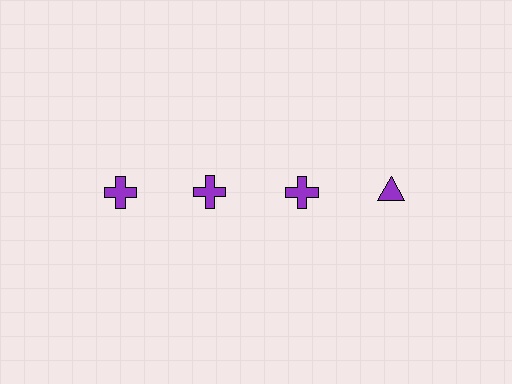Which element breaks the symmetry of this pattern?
The purple triangle in the top row, second from right column breaks the symmetry. All other shapes are purple crosses.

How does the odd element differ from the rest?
It has a different shape: triangle instead of cross.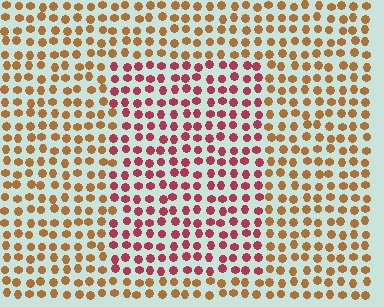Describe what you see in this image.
The image is filled with small brown elements in a uniform arrangement. A rectangle-shaped region is visible where the elements are tinted to a slightly different hue, forming a subtle color boundary.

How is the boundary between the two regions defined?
The boundary is defined purely by a slight shift in hue (about 44 degrees). Spacing, size, and orientation are identical on both sides.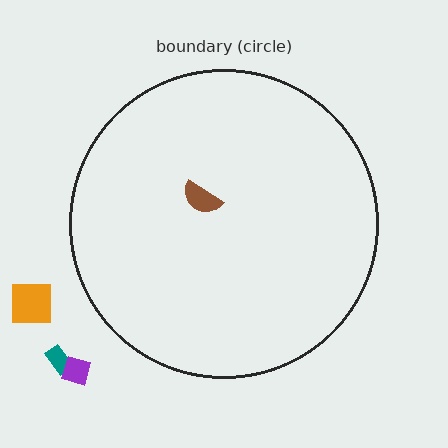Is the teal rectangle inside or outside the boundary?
Outside.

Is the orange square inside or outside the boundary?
Outside.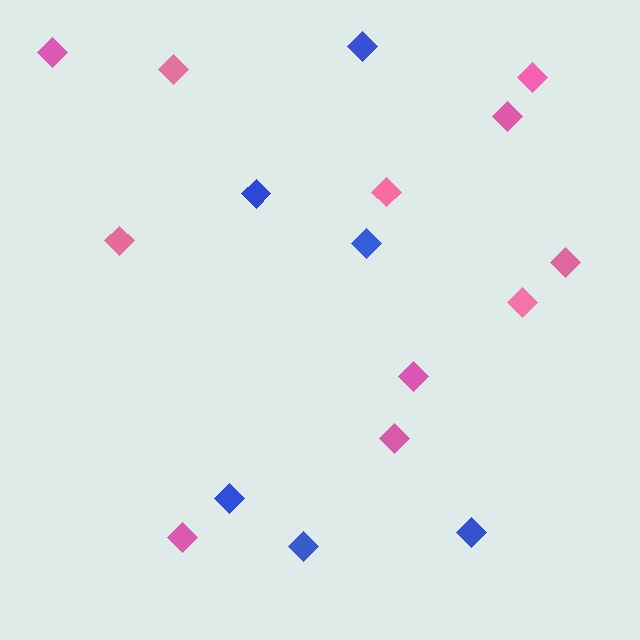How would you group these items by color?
There are 2 groups: one group of blue diamonds (6) and one group of pink diamonds (11).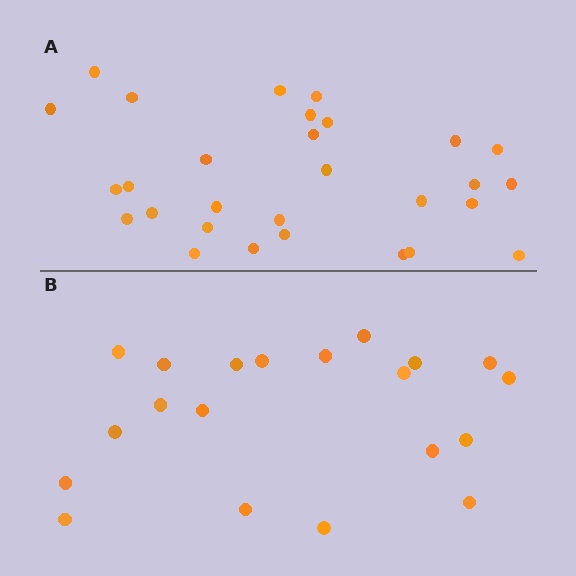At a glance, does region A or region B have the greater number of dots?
Region A (the top region) has more dots.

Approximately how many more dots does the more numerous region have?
Region A has roughly 8 or so more dots than region B.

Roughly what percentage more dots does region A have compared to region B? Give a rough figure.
About 45% more.